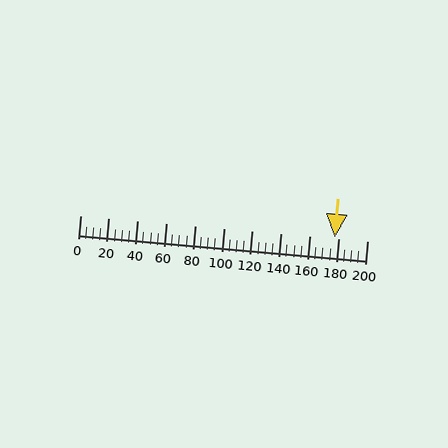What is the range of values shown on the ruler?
The ruler shows values from 0 to 200.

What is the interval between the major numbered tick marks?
The major tick marks are spaced 20 units apart.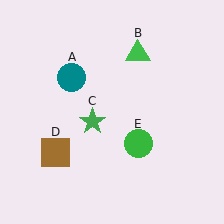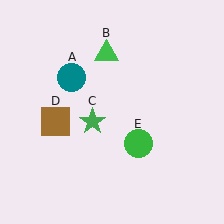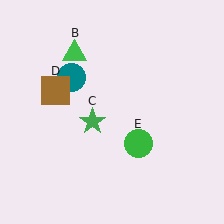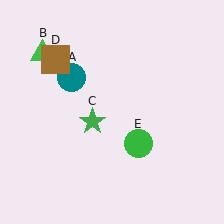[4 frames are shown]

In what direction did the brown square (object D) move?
The brown square (object D) moved up.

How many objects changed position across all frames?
2 objects changed position: green triangle (object B), brown square (object D).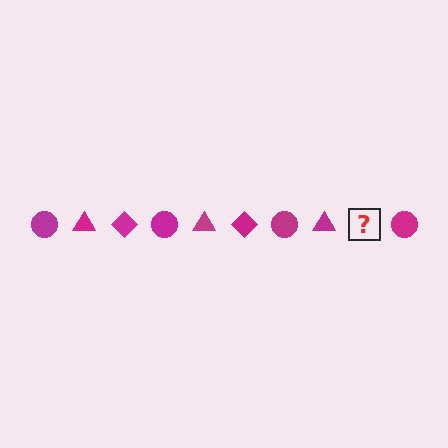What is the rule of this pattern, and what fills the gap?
The rule is that the pattern cycles through circle, triangle, diamond shapes in magenta. The gap should be filled with a magenta diamond.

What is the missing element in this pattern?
The missing element is a magenta diamond.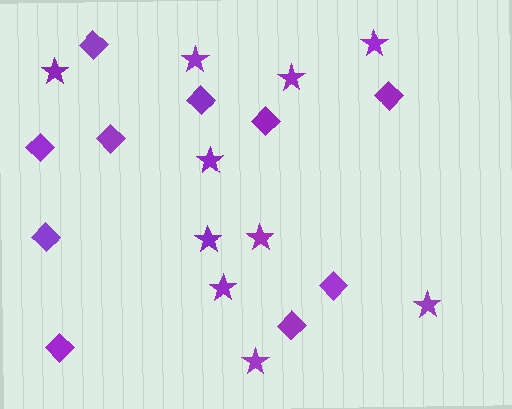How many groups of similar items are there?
There are 2 groups: one group of diamonds (10) and one group of stars (10).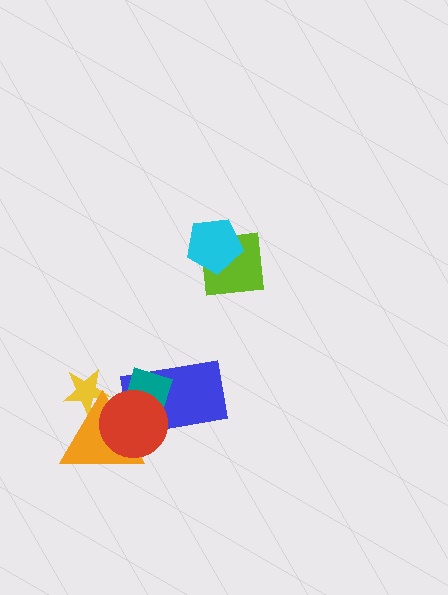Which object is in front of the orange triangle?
The red circle is in front of the orange triangle.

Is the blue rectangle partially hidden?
Yes, it is partially covered by another shape.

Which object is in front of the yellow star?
The orange triangle is in front of the yellow star.